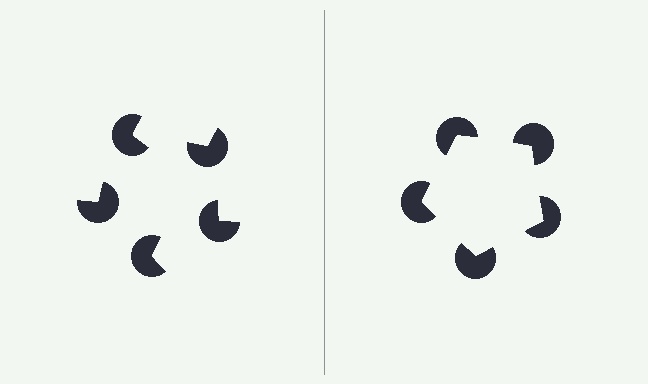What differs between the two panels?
The pac-man discs are positioned identically on both sides; only the wedge orientations differ. On the right they align to a pentagon; on the left they are misaligned.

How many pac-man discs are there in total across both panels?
10 — 5 on each side.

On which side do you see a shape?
An illusory pentagon appears on the right side. On the left side the wedge cuts are rotated, so no coherent shape forms.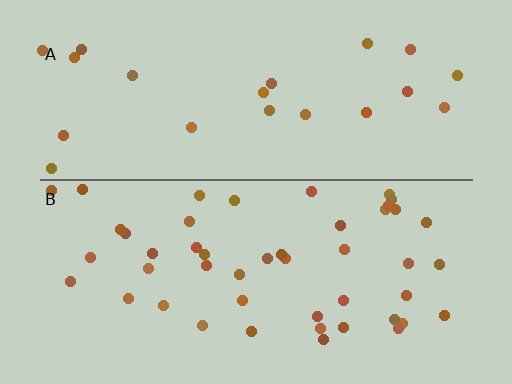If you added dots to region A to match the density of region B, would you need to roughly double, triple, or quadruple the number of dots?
Approximately double.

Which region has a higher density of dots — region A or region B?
B (the bottom).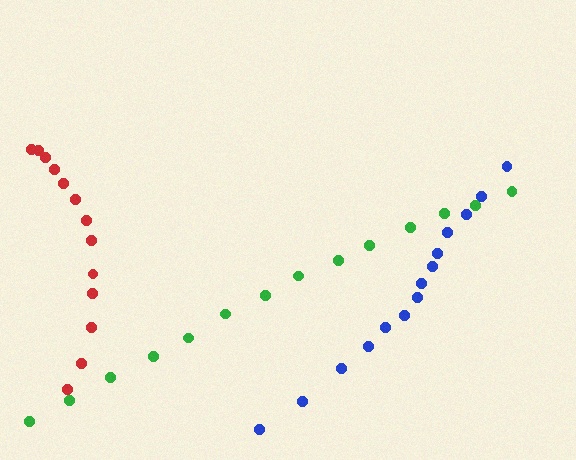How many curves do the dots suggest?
There are 3 distinct paths.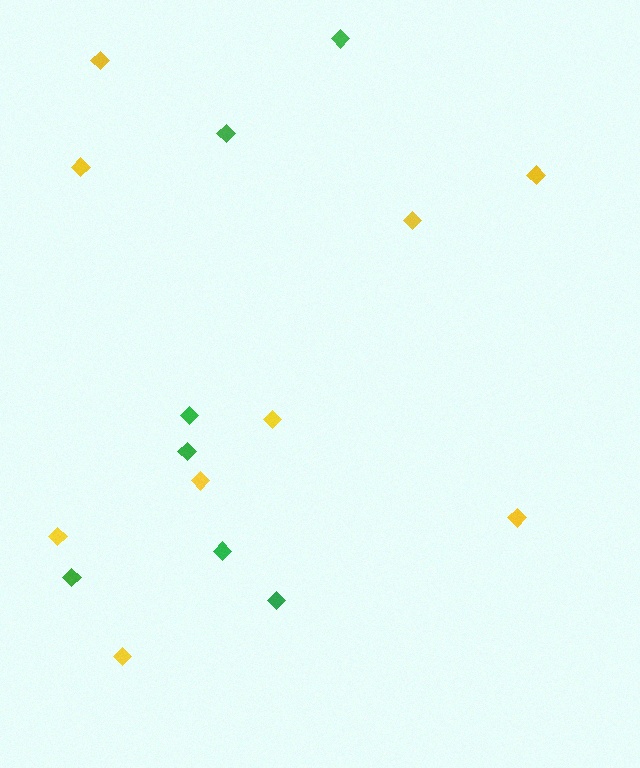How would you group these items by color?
There are 2 groups: one group of green diamonds (7) and one group of yellow diamonds (9).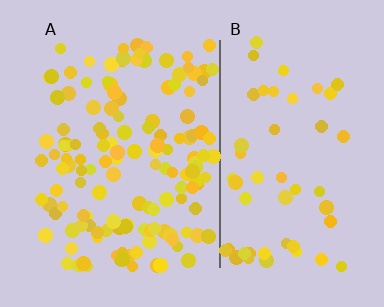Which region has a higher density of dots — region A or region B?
A (the left).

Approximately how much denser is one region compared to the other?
Approximately 2.5× — region A over region B.